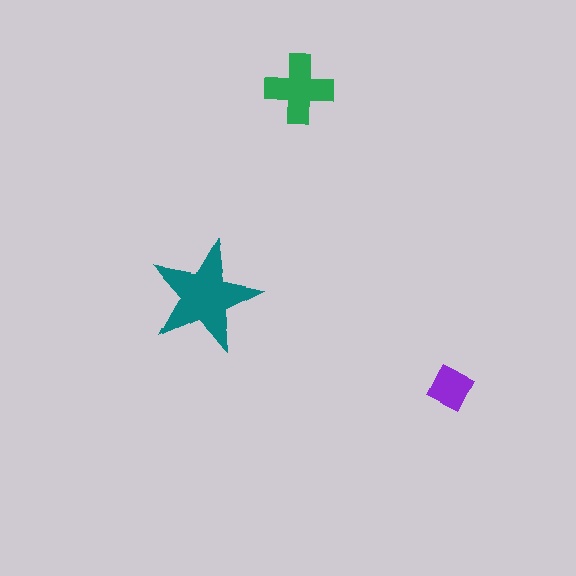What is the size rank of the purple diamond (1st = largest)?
3rd.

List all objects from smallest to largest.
The purple diamond, the green cross, the teal star.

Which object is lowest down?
The purple diamond is bottommost.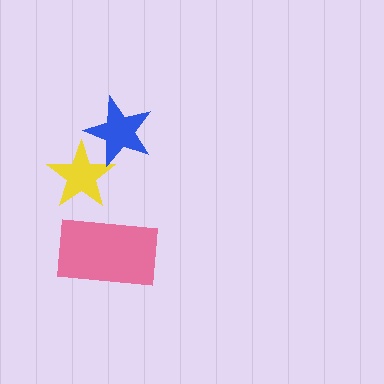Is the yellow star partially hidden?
Yes, it is partially covered by another shape.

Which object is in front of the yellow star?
The blue star is in front of the yellow star.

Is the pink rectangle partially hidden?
No, no other shape covers it.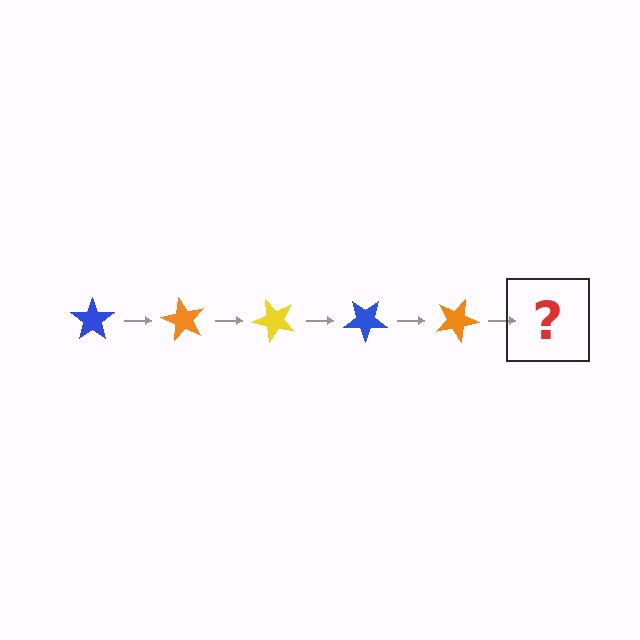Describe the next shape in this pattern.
It should be a yellow star, rotated 300 degrees from the start.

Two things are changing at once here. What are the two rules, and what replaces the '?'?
The two rules are that it rotates 60 degrees each step and the color cycles through blue, orange, and yellow. The '?' should be a yellow star, rotated 300 degrees from the start.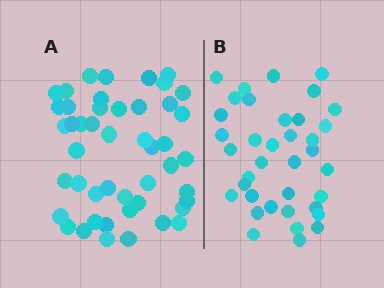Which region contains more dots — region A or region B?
Region A (the left region) has more dots.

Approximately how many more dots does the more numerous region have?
Region A has roughly 10 or so more dots than region B.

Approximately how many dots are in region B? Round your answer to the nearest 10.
About 40 dots. (The exact count is 37, which rounds to 40.)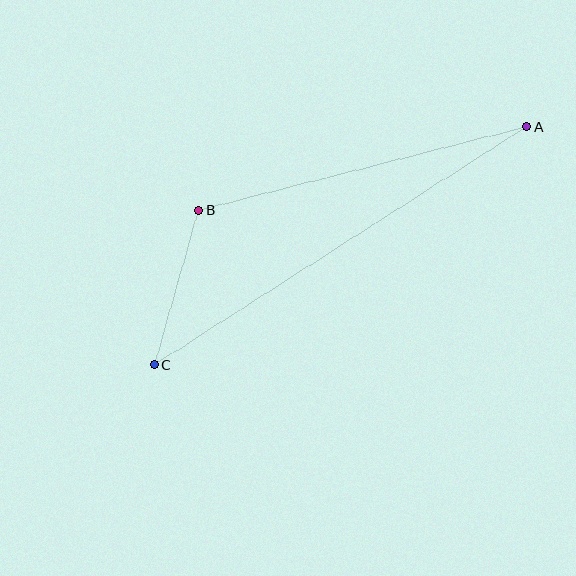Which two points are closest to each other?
Points B and C are closest to each other.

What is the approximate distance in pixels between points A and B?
The distance between A and B is approximately 339 pixels.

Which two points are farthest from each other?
Points A and C are farthest from each other.